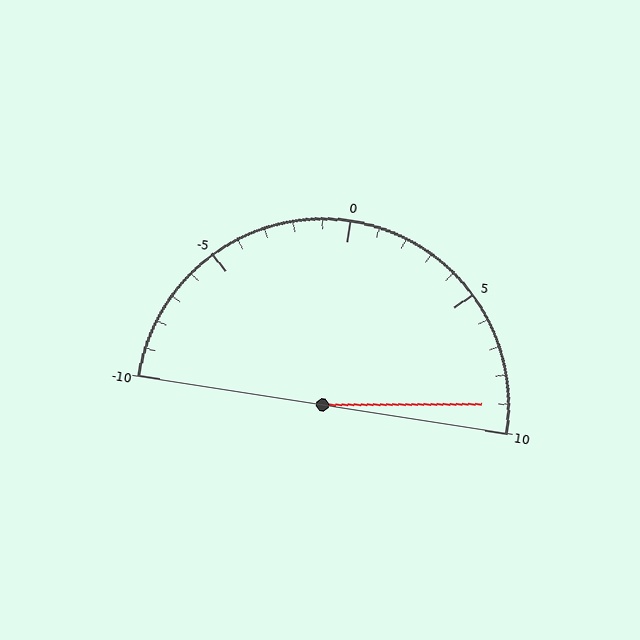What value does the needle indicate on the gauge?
The needle indicates approximately 9.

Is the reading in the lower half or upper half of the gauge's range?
The reading is in the upper half of the range (-10 to 10).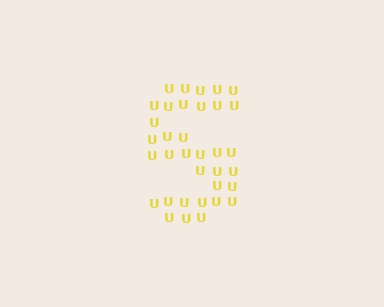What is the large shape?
The large shape is the letter S.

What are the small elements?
The small elements are letter U's.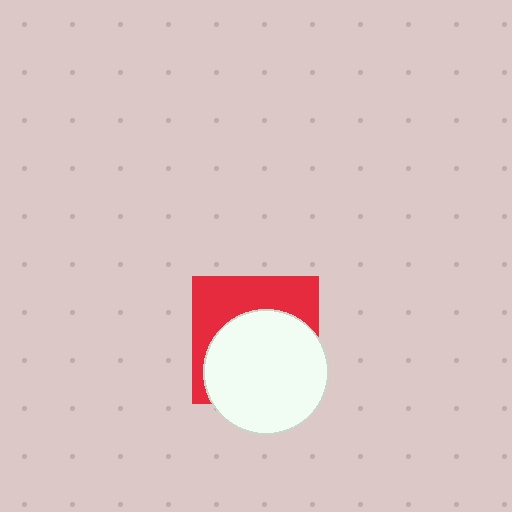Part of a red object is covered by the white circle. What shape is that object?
It is a square.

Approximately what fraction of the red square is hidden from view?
Roughly 59% of the red square is hidden behind the white circle.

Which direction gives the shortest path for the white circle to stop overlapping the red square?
Moving down gives the shortest separation.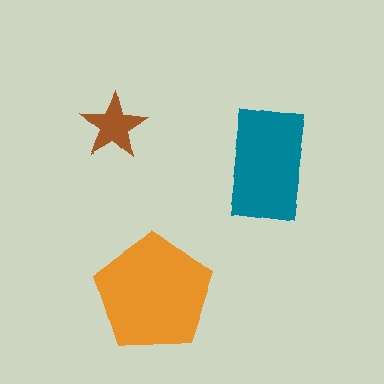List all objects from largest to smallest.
The orange pentagon, the teal rectangle, the brown star.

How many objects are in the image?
There are 3 objects in the image.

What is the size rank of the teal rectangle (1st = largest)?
2nd.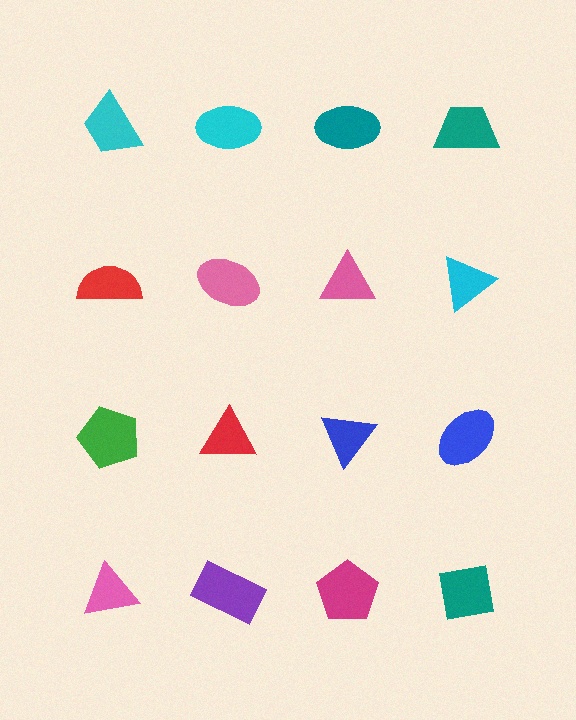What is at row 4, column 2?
A purple rectangle.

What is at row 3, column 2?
A red triangle.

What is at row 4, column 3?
A magenta pentagon.